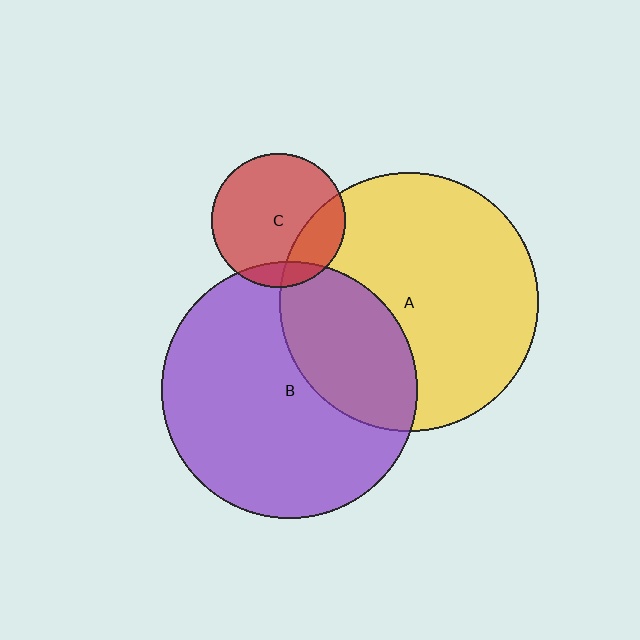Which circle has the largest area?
Circle A (yellow).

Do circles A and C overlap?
Yes.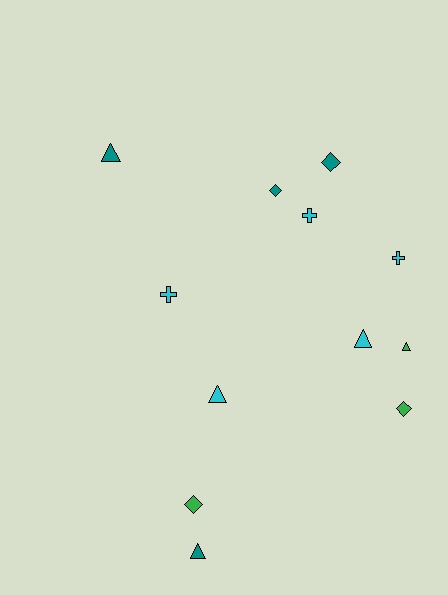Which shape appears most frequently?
Triangle, with 5 objects.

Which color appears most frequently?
Cyan, with 5 objects.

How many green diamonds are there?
There are 2 green diamonds.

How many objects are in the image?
There are 12 objects.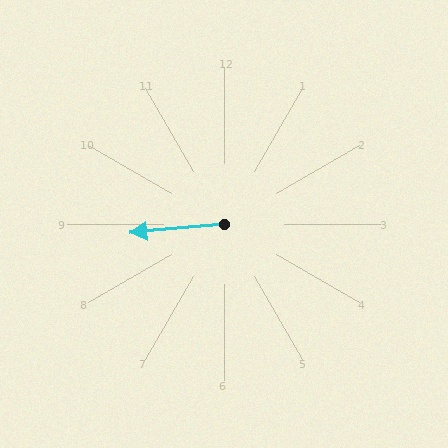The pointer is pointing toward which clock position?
Roughly 9 o'clock.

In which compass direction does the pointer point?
West.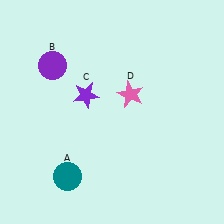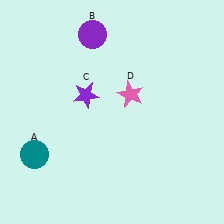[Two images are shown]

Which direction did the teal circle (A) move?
The teal circle (A) moved left.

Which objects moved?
The objects that moved are: the teal circle (A), the purple circle (B).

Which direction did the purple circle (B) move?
The purple circle (B) moved right.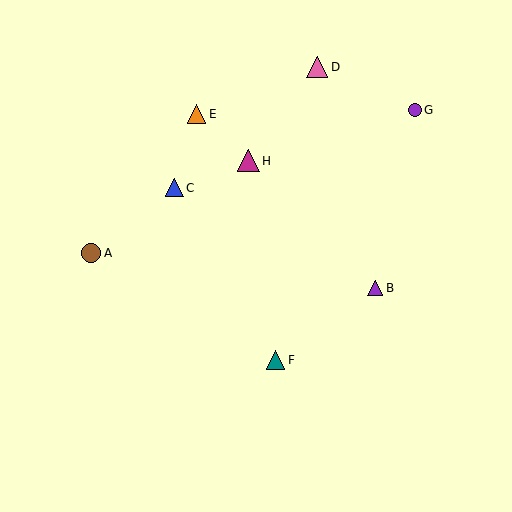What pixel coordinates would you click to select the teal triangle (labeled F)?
Click at (275, 360) to select the teal triangle F.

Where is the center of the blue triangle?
The center of the blue triangle is at (174, 188).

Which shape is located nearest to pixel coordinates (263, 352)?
The teal triangle (labeled F) at (275, 360) is nearest to that location.